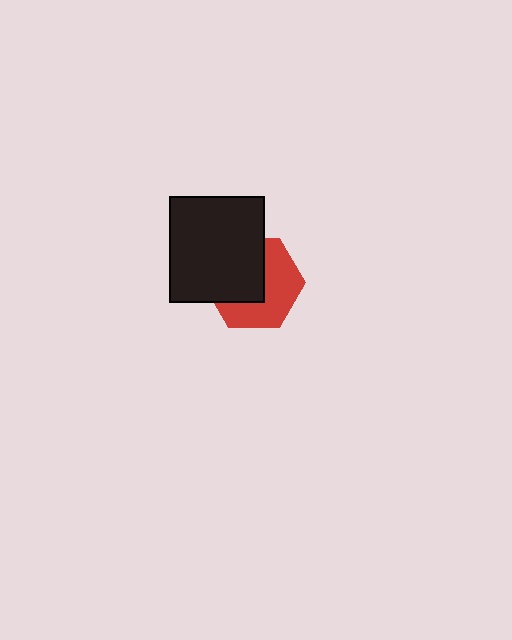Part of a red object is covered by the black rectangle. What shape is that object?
It is a hexagon.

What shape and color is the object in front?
The object in front is a black rectangle.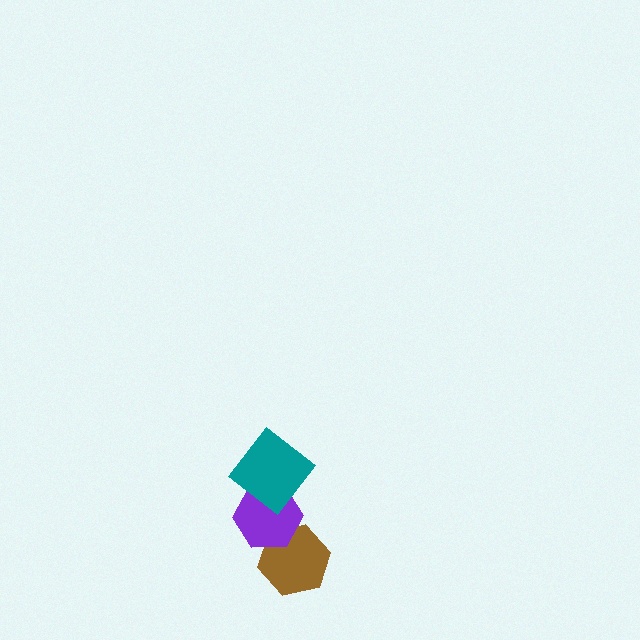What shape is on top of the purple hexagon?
The teal diamond is on top of the purple hexagon.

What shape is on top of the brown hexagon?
The purple hexagon is on top of the brown hexagon.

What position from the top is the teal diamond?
The teal diamond is 1st from the top.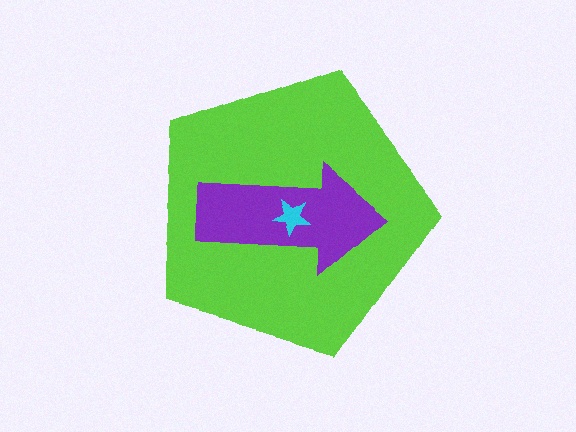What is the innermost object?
The cyan star.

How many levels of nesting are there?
3.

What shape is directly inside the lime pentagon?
The purple arrow.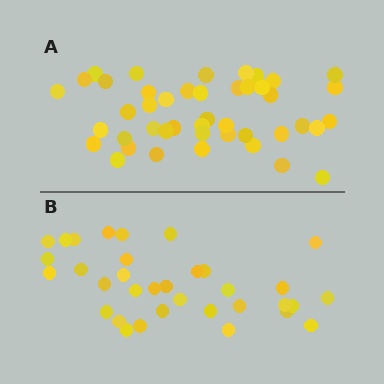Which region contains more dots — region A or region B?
Region A (the top region) has more dots.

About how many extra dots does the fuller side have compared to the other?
Region A has roughly 10 or so more dots than region B.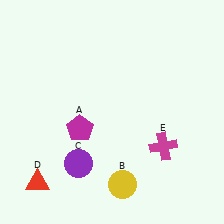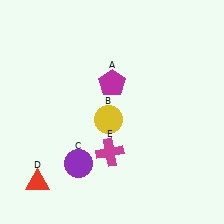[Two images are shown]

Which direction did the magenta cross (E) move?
The magenta cross (E) moved left.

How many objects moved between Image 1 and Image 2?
3 objects moved between the two images.